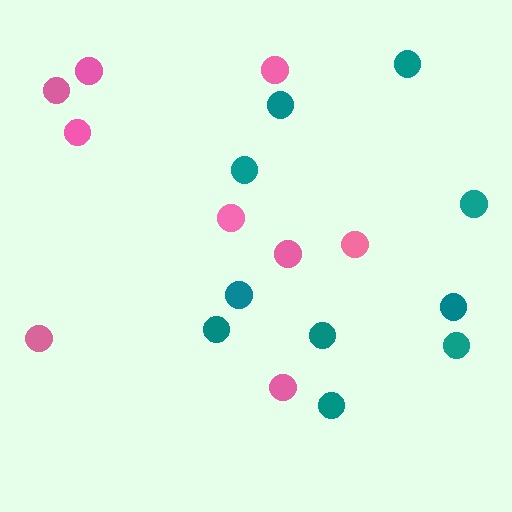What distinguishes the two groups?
There are 2 groups: one group of pink circles (9) and one group of teal circles (10).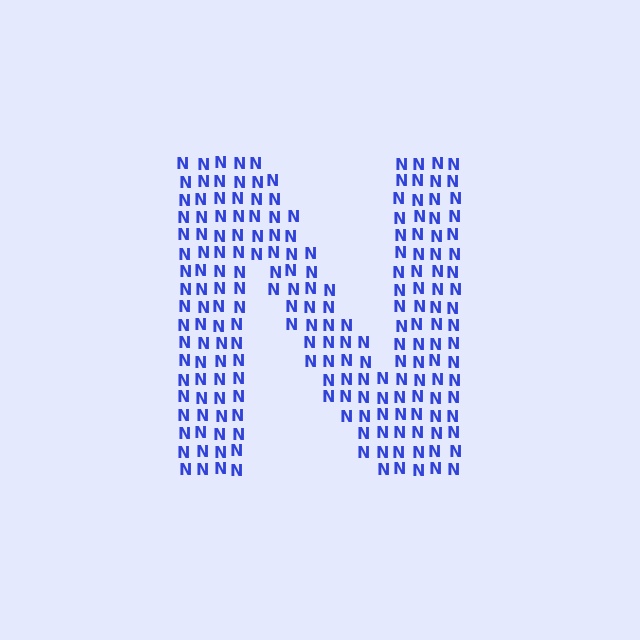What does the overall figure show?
The overall figure shows the letter N.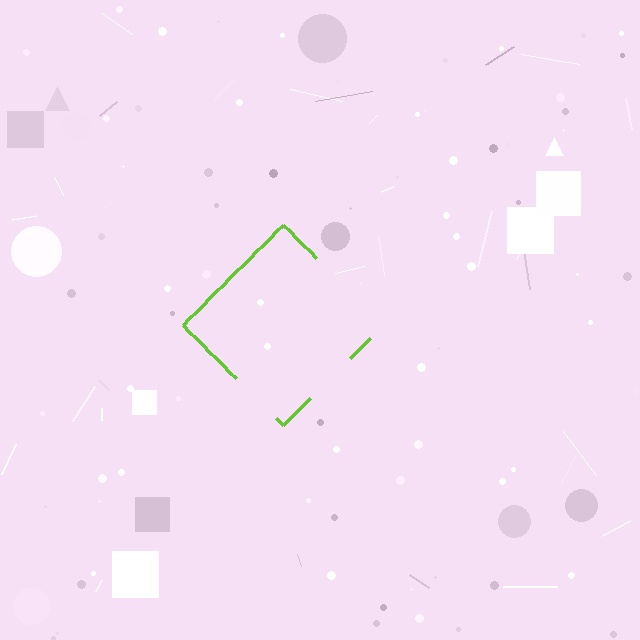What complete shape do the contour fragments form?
The contour fragments form a diamond.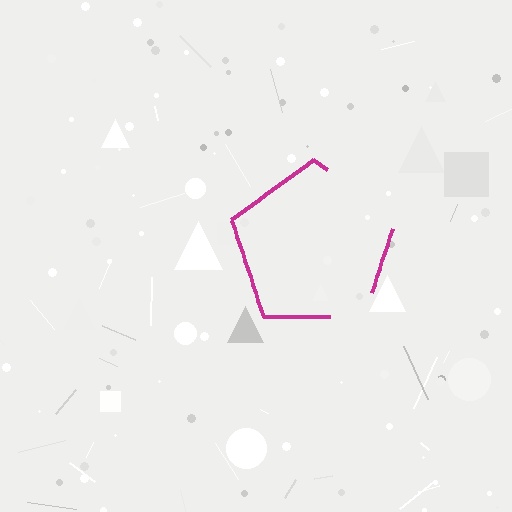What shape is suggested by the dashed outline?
The dashed outline suggests a pentagon.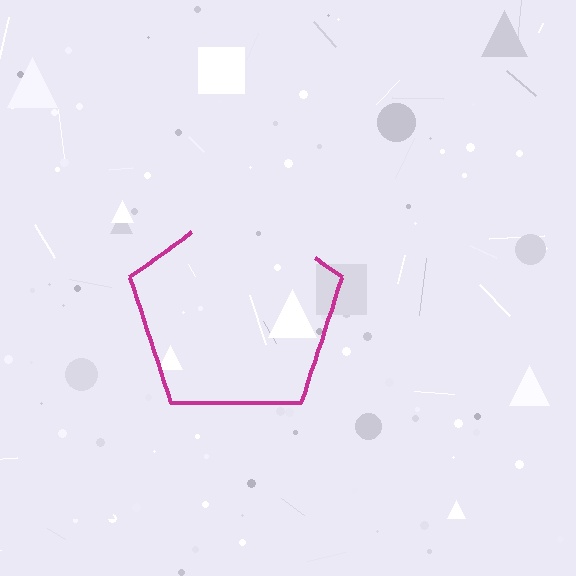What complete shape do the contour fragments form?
The contour fragments form a pentagon.